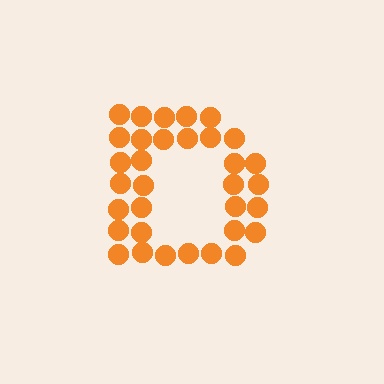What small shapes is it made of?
It is made of small circles.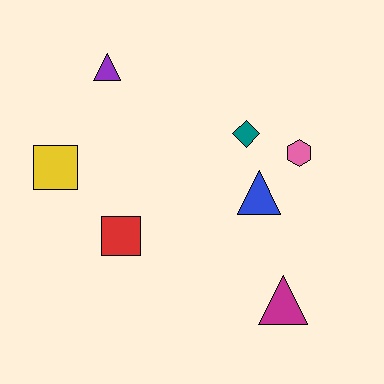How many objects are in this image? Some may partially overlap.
There are 7 objects.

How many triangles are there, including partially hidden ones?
There are 3 triangles.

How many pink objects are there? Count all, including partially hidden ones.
There is 1 pink object.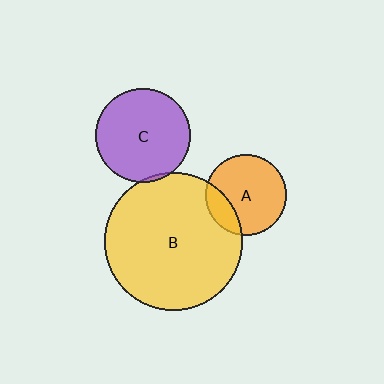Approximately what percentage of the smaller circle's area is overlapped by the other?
Approximately 20%.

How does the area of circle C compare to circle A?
Approximately 1.4 times.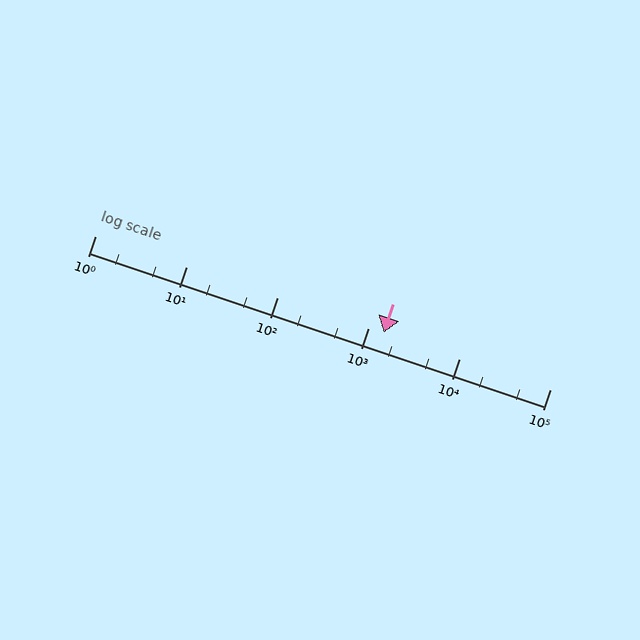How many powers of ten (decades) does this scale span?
The scale spans 5 decades, from 1 to 100000.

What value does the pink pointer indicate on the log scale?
The pointer indicates approximately 1500.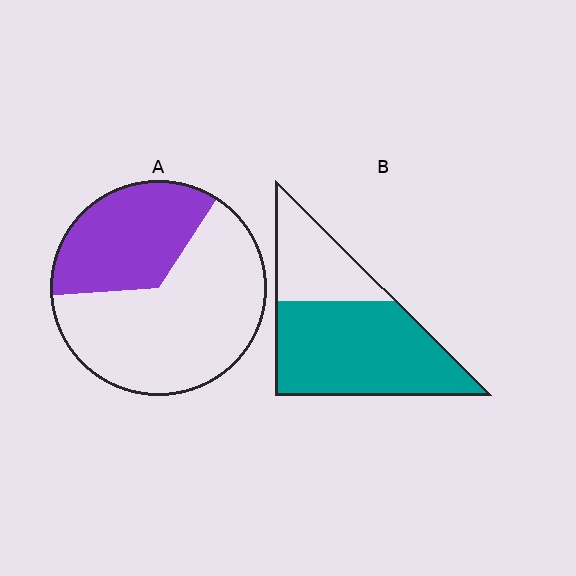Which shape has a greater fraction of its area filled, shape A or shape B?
Shape B.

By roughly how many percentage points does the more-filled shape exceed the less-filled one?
By roughly 35 percentage points (B over A).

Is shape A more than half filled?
No.